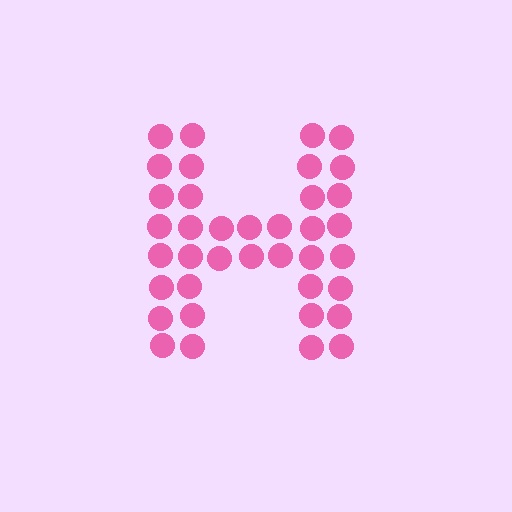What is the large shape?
The large shape is the letter H.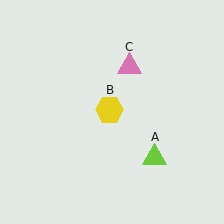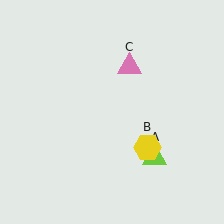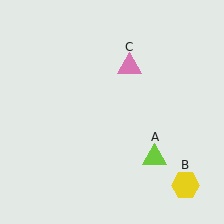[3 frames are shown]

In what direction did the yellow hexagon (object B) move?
The yellow hexagon (object B) moved down and to the right.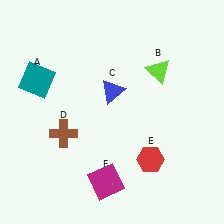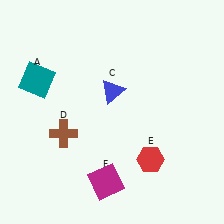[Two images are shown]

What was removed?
The lime triangle (B) was removed in Image 2.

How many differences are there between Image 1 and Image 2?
There is 1 difference between the two images.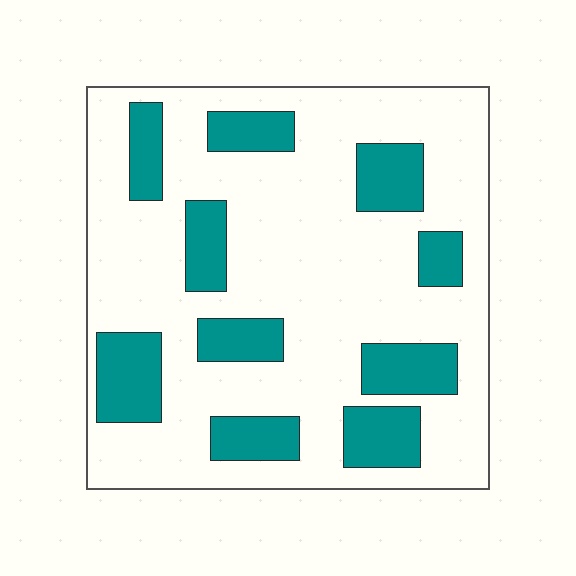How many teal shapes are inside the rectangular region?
10.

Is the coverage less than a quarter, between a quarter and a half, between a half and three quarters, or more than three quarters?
Between a quarter and a half.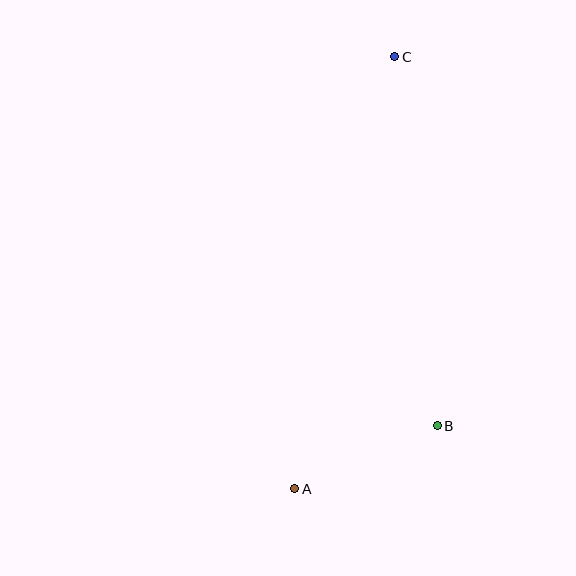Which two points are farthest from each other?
Points A and C are farthest from each other.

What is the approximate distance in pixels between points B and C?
The distance between B and C is approximately 371 pixels.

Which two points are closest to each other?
Points A and B are closest to each other.